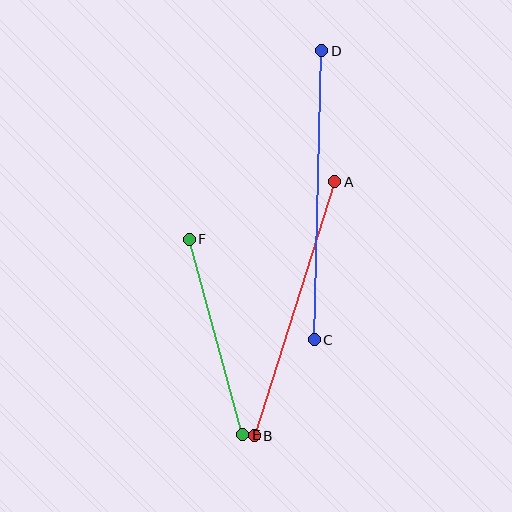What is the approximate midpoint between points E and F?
The midpoint is at approximately (216, 337) pixels.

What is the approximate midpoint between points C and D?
The midpoint is at approximately (318, 195) pixels.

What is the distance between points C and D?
The distance is approximately 289 pixels.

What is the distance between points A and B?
The distance is approximately 266 pixels.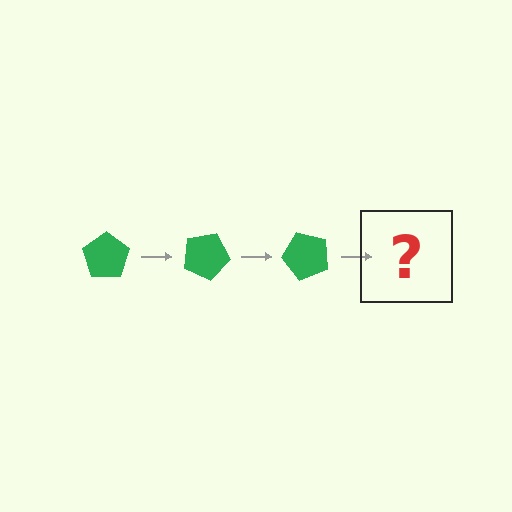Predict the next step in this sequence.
The next step is a green pentagon rotated 75 degrees.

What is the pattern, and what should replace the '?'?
The pattern is that the pentagon rotates 25 degrees each step. The '?' should be a green pentagon rotated 75 degrees.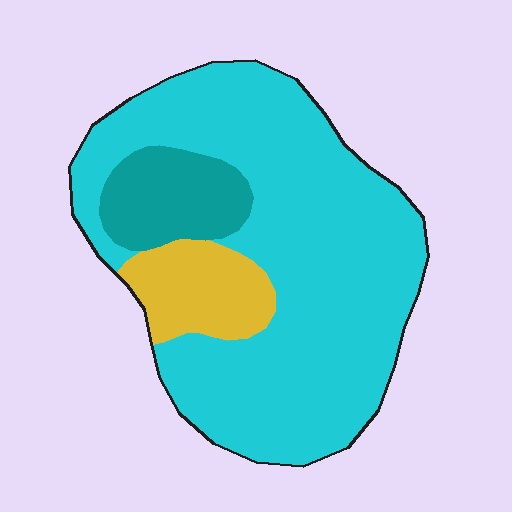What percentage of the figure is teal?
Teal takes up about one eighth (1/8) of the figure.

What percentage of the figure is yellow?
Yellow takes up about one eighth (1/8) of the figure.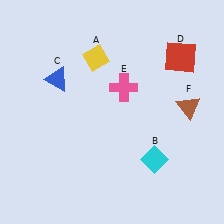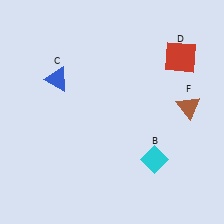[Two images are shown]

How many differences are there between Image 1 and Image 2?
There are 2 differences between the two images.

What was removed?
The pink cross (E), the yellow diamond (A) were removed in Image 2.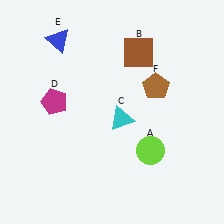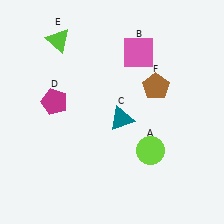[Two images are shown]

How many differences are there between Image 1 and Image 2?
There are 3 differences between the two images.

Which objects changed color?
B changed from brown to pink. C changed from cyan to teal. E changed from blue to lime.